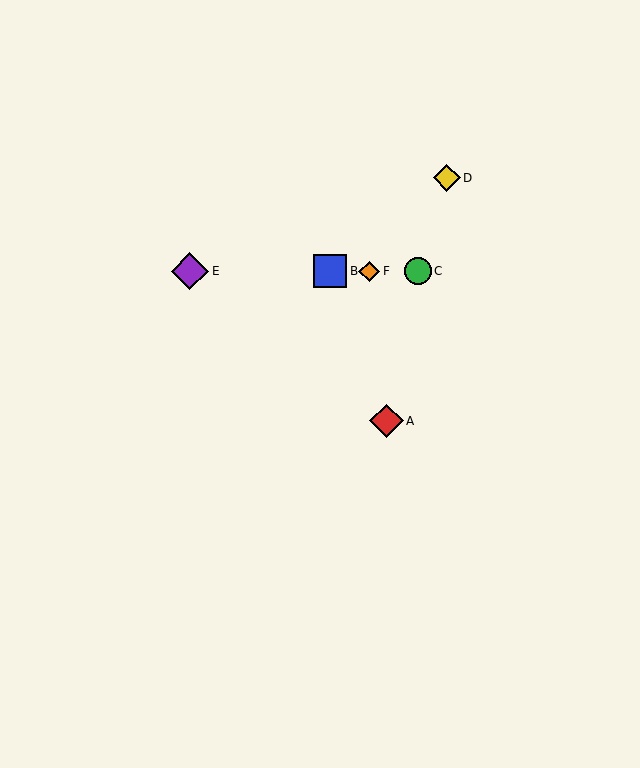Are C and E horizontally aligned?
Yes, both are at y≈271.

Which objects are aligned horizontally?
Objects B, C, E, F are aligned horizontally.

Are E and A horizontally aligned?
No, E is at y≈271 and A is at y≈421.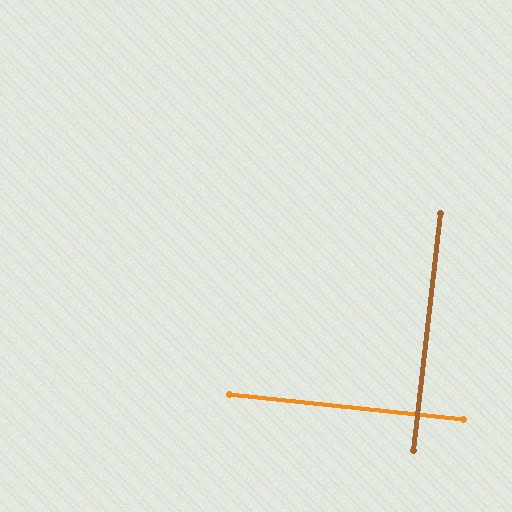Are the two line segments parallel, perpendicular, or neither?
Perpendicular — they meet at approximately 90°.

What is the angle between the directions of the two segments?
Approximately 90 degrees.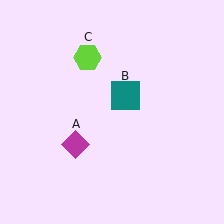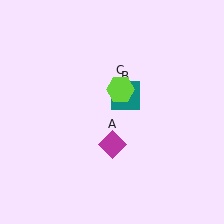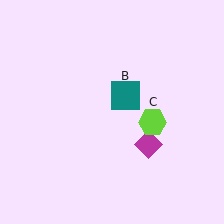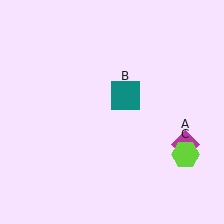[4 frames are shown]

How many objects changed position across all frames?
2 objects changed position: magenta diamond (object A), lime hexagon (object C).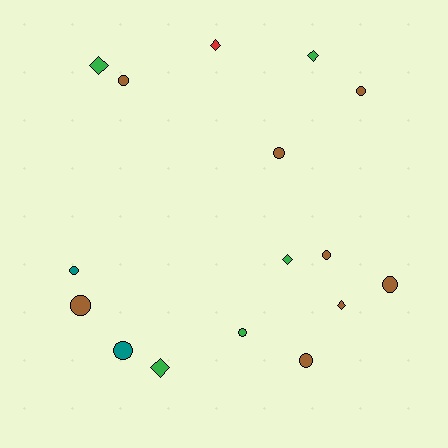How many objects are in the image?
There are 16 objects.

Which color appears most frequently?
Brown, with 8 objects.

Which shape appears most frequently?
Circle, with 10 objects.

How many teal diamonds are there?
There are no teal diamonds.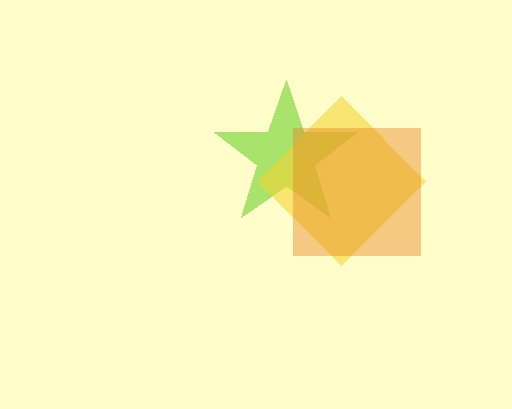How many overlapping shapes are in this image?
There are 3 overlapping shapes in the image.